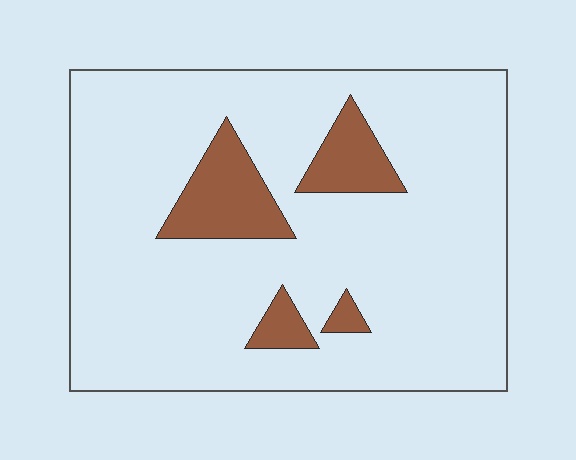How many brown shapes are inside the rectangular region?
4.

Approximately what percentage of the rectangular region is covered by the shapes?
Approximately 15%.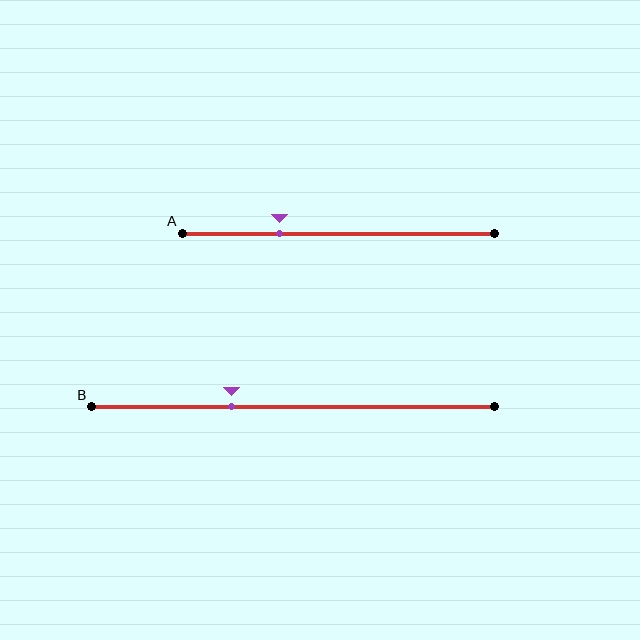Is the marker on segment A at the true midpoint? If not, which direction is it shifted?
No, the marker on segment A is shifted to the left by about 19% of the segment length.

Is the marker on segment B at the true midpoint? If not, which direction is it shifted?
No, the marker on segment B is shifted to the left by about 15% of the segment length.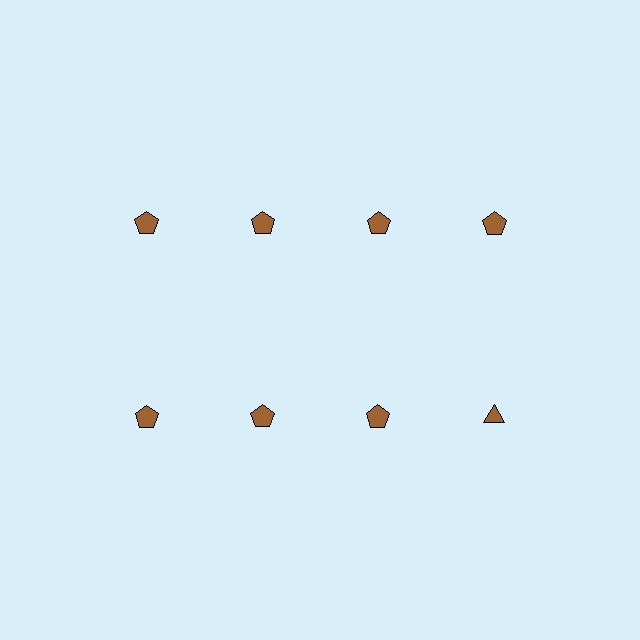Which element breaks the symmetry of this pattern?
The brown triangle in the second row, second from right column breaks the symmetry. All other shapes are brown pentagons.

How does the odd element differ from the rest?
It has a different shape: triangle instead of pentagon.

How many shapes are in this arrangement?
There are 8 shapes arranged in a grid pattern.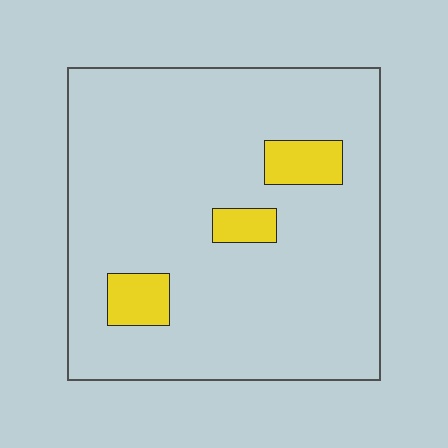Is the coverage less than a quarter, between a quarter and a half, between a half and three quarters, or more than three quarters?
Less than a quarter.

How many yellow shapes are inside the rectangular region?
3.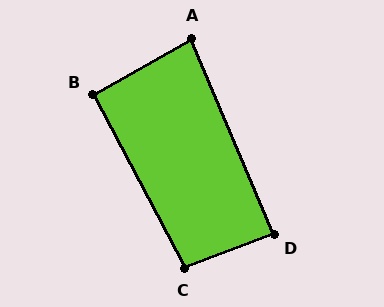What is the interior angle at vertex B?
Approximately 92 degrees (approximately right).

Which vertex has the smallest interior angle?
A, at approximately 83 degrees.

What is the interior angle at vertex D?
Approximately 88 degrees (approximately right).